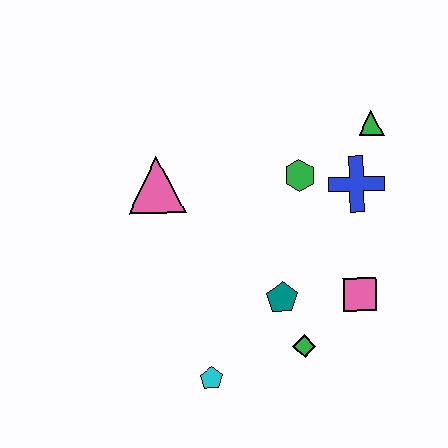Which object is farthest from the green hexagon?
The cyan pentagon is farthest from the green hexagon.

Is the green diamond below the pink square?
Yes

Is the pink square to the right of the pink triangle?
Yes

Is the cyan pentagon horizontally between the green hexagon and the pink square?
No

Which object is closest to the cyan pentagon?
The green diamond is closest to the cyan pentagon.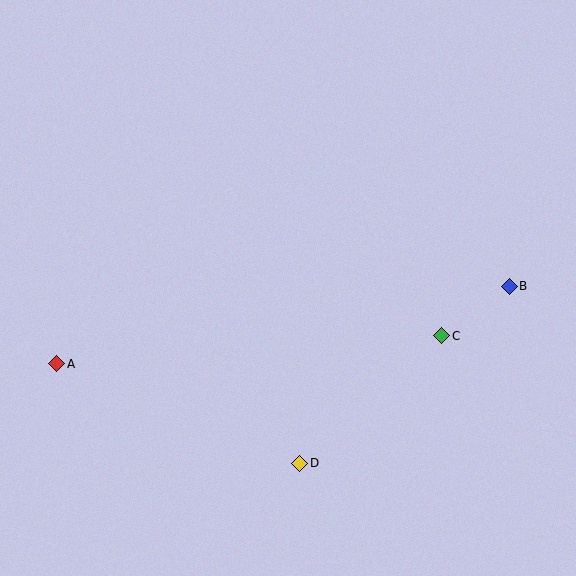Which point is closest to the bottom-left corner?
Point A is closest to the bottom-left corner.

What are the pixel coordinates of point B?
Point B is at (509, 286).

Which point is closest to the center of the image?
Point C at (442, 336) is closest to the center.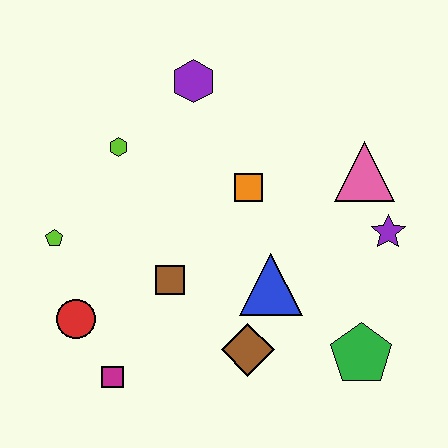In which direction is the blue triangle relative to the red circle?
The blue triangle is to the right of the red circle.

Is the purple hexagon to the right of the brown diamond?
No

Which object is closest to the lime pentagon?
The red circle is closest to the lime pentagon.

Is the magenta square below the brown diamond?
Yes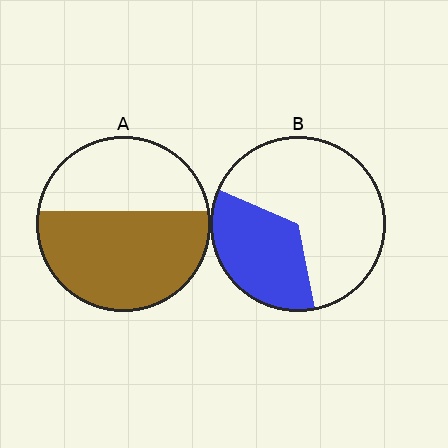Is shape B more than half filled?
No.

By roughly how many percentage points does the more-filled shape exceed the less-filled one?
By roughly 25 percentage points (A over B).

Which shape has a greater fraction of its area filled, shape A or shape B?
Shape A.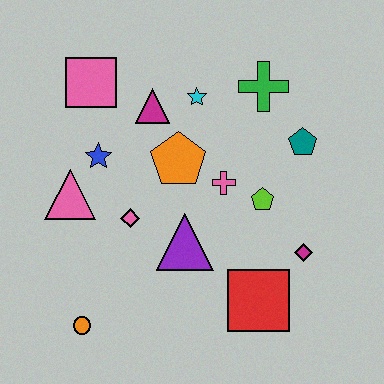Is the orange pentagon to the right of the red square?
No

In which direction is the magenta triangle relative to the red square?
The magenta triangle is above the red square.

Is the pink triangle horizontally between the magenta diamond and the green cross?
No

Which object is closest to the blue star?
The pink triangle is closest to the blue star.